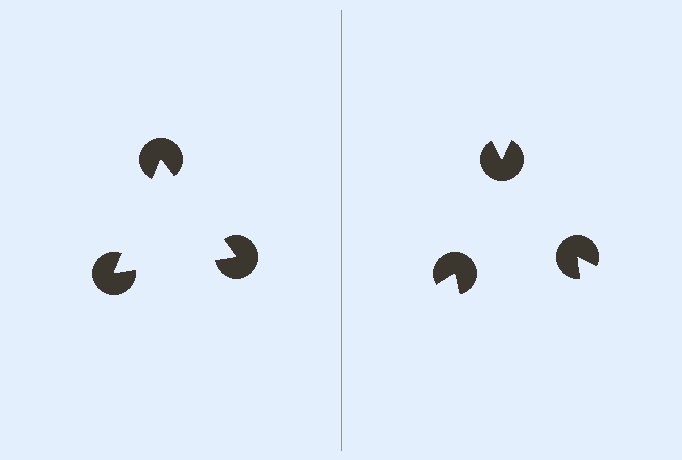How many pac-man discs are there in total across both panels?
6 — 3 on each side.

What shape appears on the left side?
An illusory triangle.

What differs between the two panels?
The pac-man discs are positioned identically on both sides; only the wedge orientations differ. On the left they align to a triangle; on the right they are misaligned.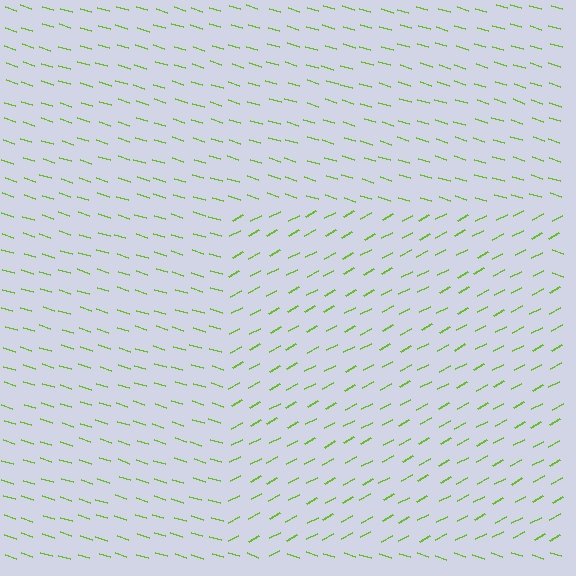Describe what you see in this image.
The image is filled with small lime line segments. A rectangle region in the image has lines oriented differently from the surrounding lines, creating a visible texture boundary.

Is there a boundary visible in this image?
Yes, there is a texture boundary formed by a change in line orientation.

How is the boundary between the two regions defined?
The boundary is defined purely by a change in line orientation (approximately 45 degrees difference). All lines are the same color and thickness.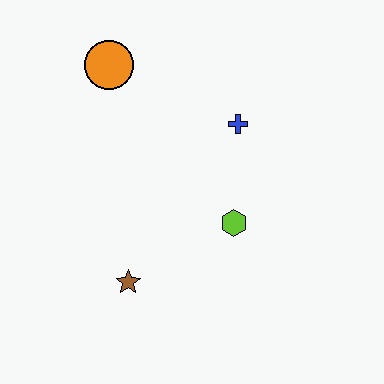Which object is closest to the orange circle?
The blue cross is closest to the orange circle.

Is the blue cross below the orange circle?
Yes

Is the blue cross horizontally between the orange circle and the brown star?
No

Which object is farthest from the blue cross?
The brown star is farthest from the blue cross.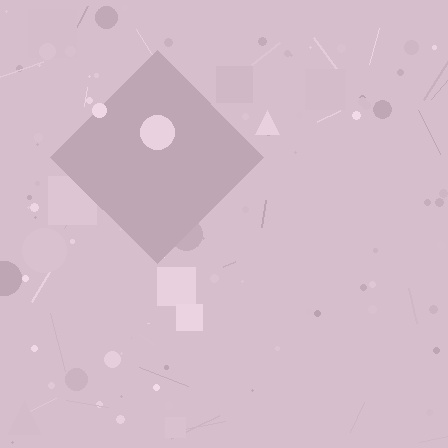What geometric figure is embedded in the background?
A diamond is embedded in the background.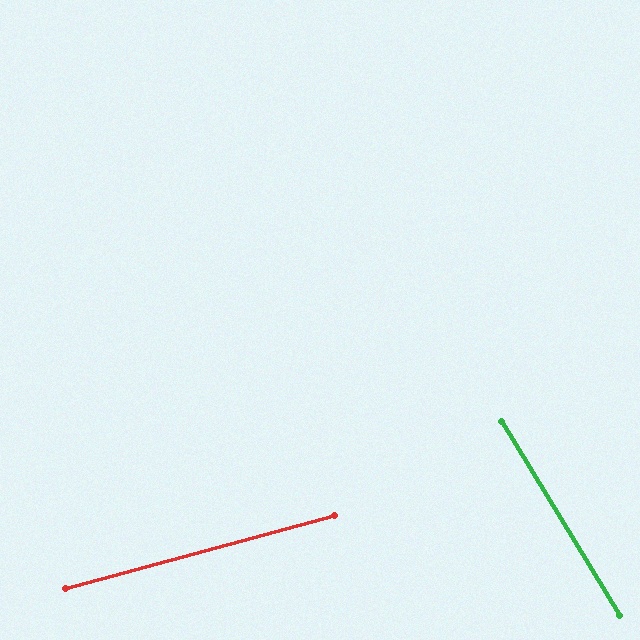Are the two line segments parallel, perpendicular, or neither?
Neither parallel nor perpendicular — they differ by about 74°.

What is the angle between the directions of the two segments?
Approximately 74 degrees.